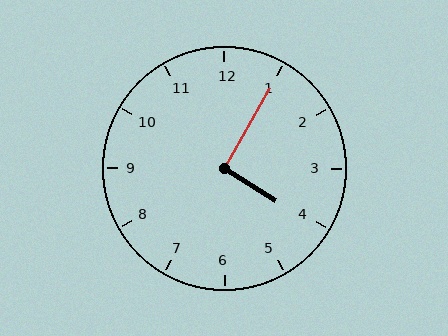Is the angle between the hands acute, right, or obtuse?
It is right.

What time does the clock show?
4:05.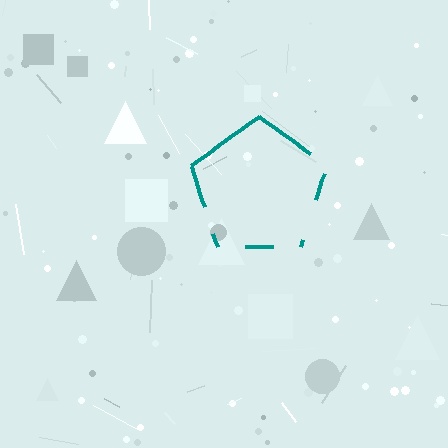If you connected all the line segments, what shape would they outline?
They would outline a pentagon.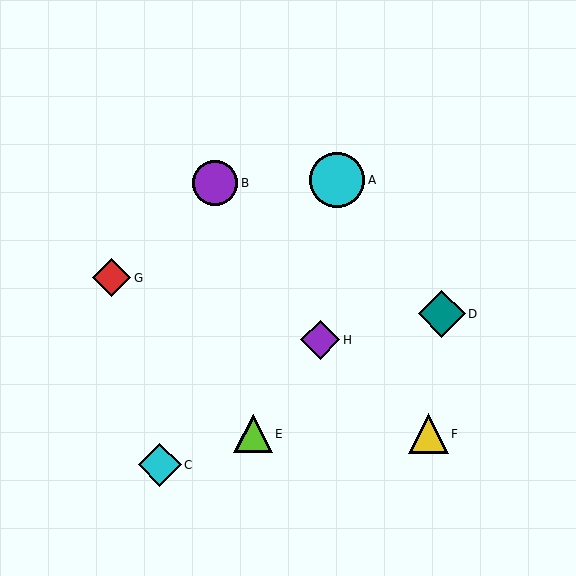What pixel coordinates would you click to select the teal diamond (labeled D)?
Click at (442, 314) to select the teal diamond D.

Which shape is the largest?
The cyan circle (labeled A) is the largest.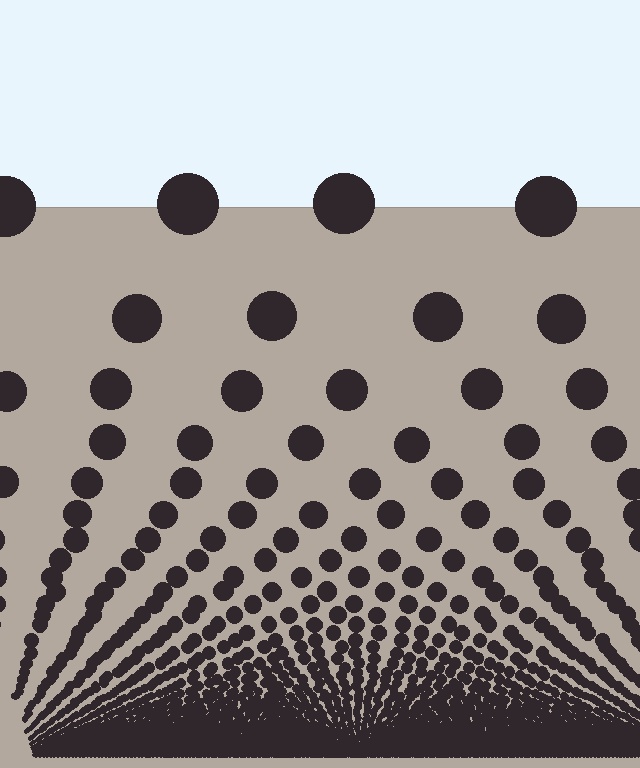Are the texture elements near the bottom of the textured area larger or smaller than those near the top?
Smaller. The gradient is inverted — elements near the bottom are smaller and denser.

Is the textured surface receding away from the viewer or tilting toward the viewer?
The surface appears to tilt toward the viewer. Texture elements get larger and sparser toward the top.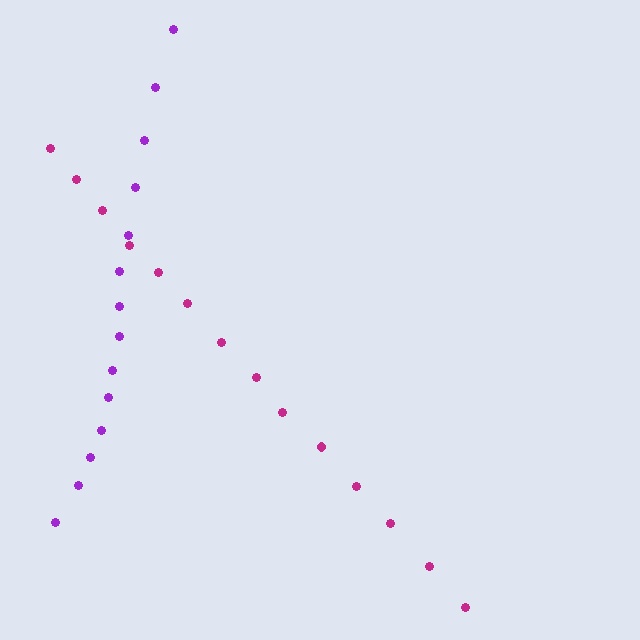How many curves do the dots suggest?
There are 2 distinct paths.